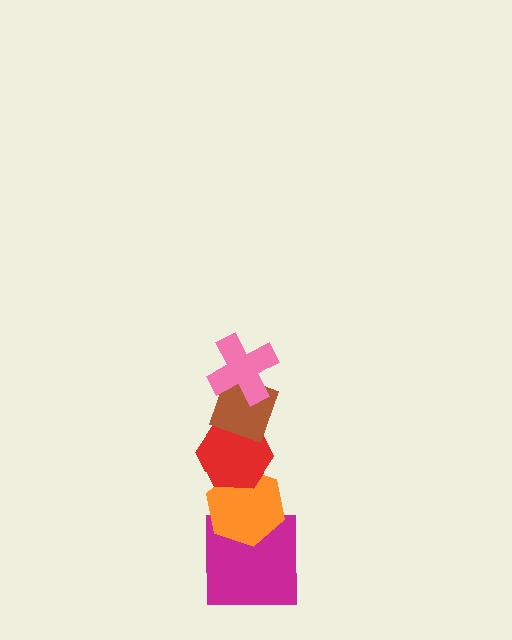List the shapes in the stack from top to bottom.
From top to bottom: the pink cross, the brown diamond, the red hexagon, the orange hexagon, the magenta square.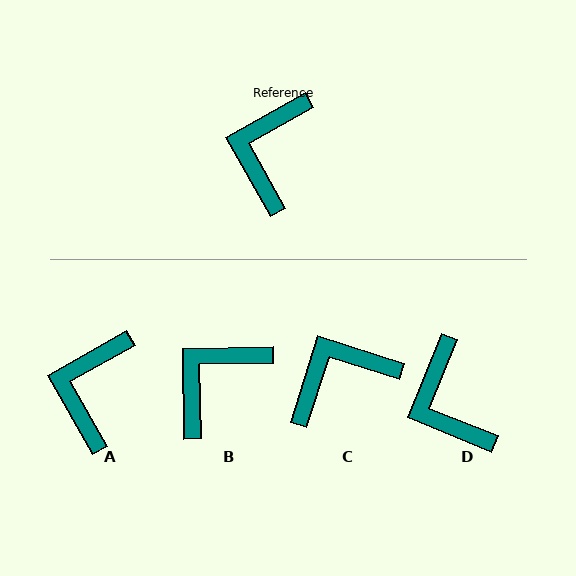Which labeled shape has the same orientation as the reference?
A.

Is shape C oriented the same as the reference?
No, it is off by about 47 degrees.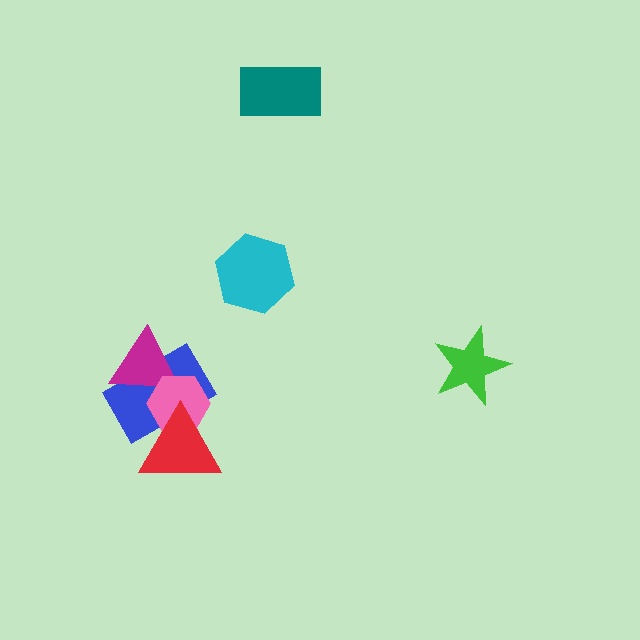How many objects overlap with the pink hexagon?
3 objects overlap with the pink hexagon.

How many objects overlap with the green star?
0 objects overlap with the green star.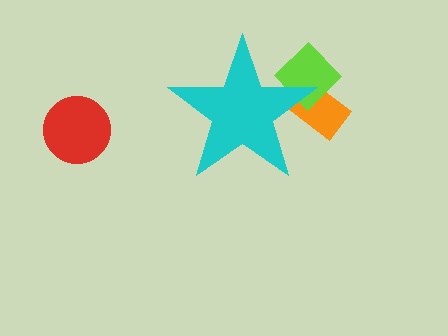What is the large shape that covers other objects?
A cyan star.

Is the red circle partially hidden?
No, the red circle is fully visible.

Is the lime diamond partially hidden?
Yes, the lime diamond is partially hidden behind the cyan star.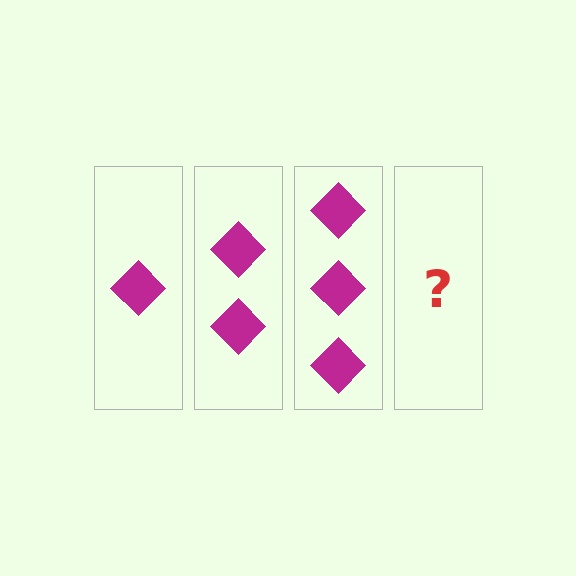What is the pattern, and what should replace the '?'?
The pattern is that each step adds one more diamond. The '?' should be 4 diamonds.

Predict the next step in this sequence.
The next step is 4 diamonds.